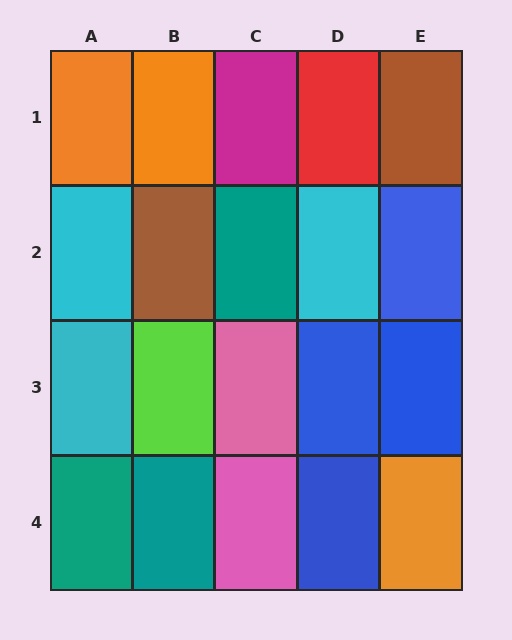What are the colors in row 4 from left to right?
Teal, teal, pink, blue, orange.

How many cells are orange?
3 cells are orange.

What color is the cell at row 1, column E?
Brown.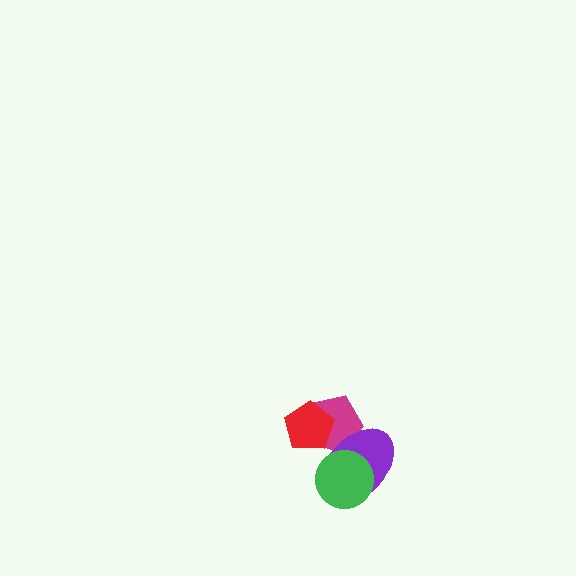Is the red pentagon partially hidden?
Yes, it is partially covered by another shape.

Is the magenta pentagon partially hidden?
Yes, it is partially covered by another shape.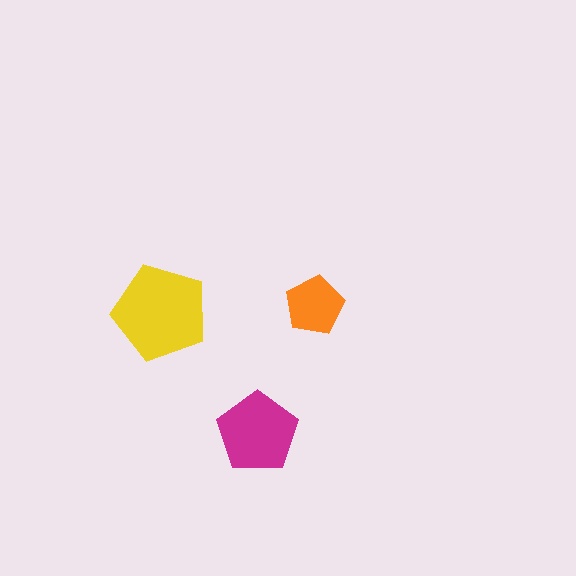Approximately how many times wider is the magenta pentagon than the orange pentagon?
About 1.5 times wider.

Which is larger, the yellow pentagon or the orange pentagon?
The yellow one.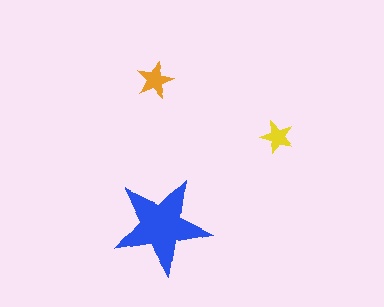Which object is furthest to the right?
The yellow star is rightmost.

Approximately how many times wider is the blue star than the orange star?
About 2.5 times wider.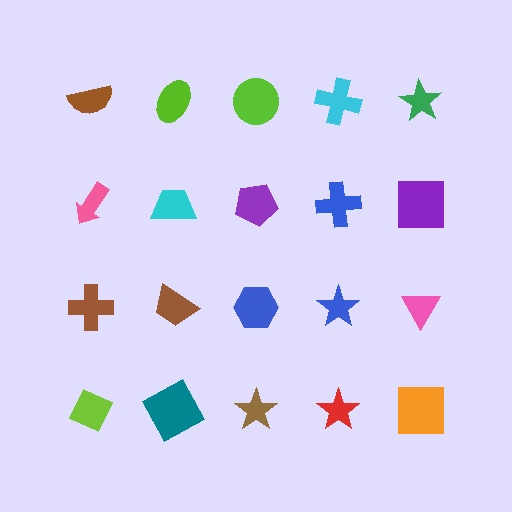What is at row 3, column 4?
A blue star.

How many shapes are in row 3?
5 shapes.